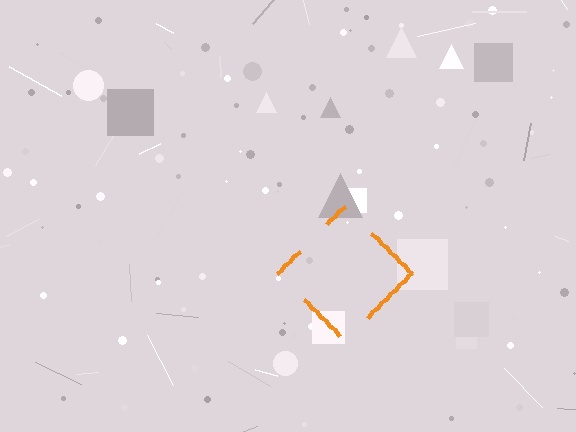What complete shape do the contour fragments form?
The contour fragments form a diamond.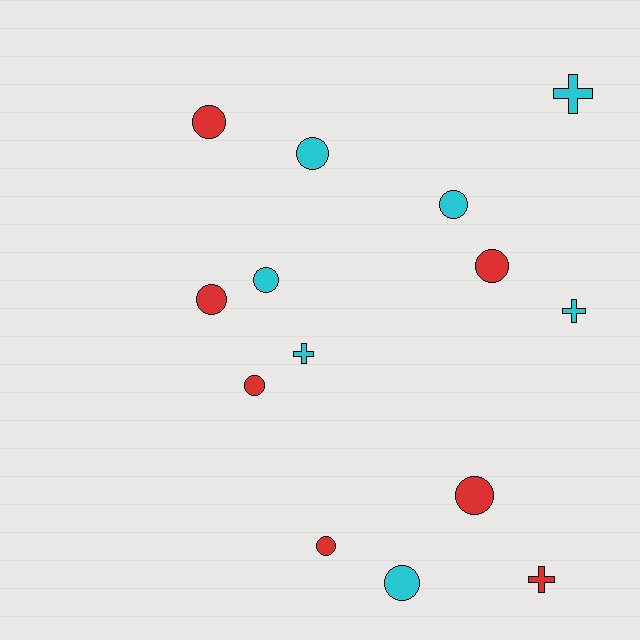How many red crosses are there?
There is 1 red cross.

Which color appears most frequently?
Cyan, with 7 objects.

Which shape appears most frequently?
Circle, with 10 objects.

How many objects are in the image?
There are 14 objects.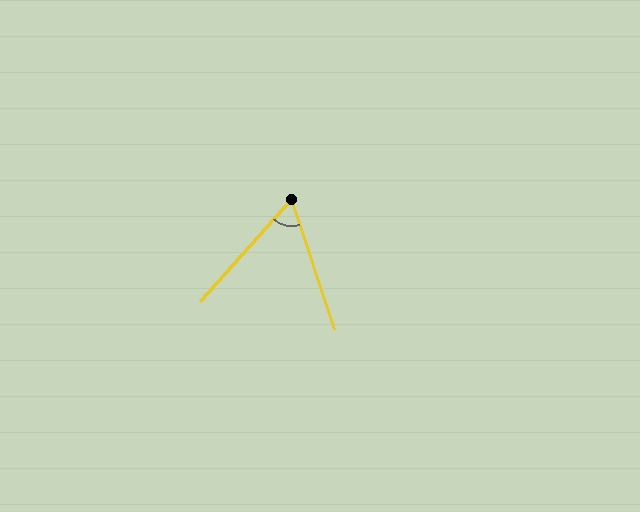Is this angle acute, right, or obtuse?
It is acute.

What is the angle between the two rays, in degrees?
Approximately 60 degrees.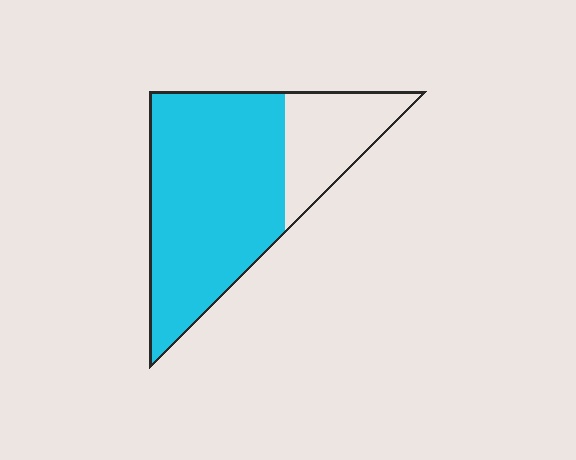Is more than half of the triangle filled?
Yes.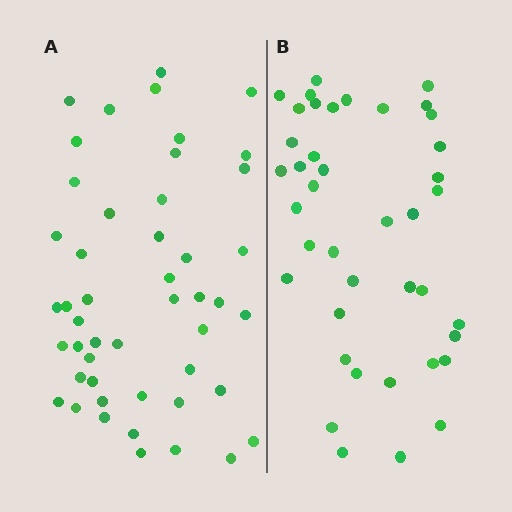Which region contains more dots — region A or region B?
Region A (the left region) has more dots.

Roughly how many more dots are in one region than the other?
Region A has roughly 8 or so more dots than region B.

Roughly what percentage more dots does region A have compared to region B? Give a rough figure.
About 15% more.